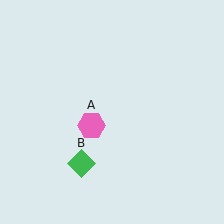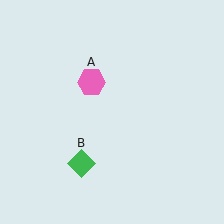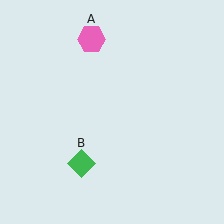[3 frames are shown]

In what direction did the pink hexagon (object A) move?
The pink hexagon (object A) moved up.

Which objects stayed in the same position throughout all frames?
Green diamond (object B) remained stationary.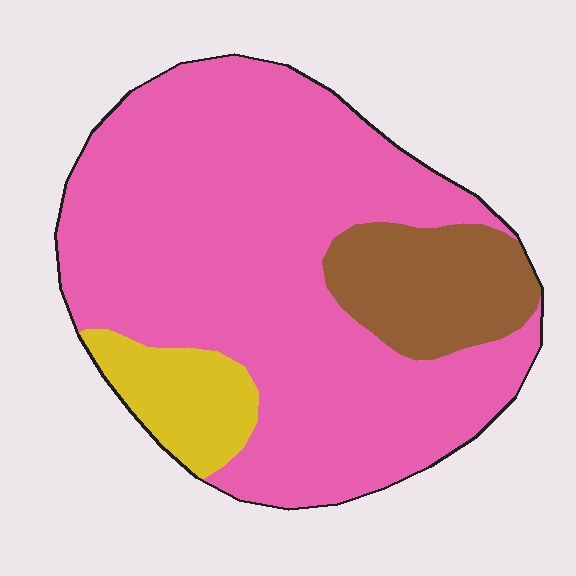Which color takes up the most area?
Pink, at roughly 75%.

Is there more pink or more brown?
Pink.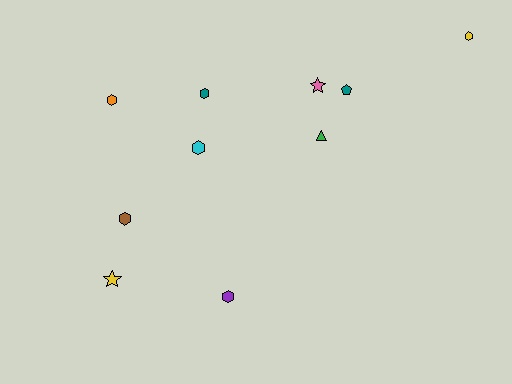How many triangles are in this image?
There is 1 triangle.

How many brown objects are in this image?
There is 1 brown object.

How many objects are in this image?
There are 10 objects.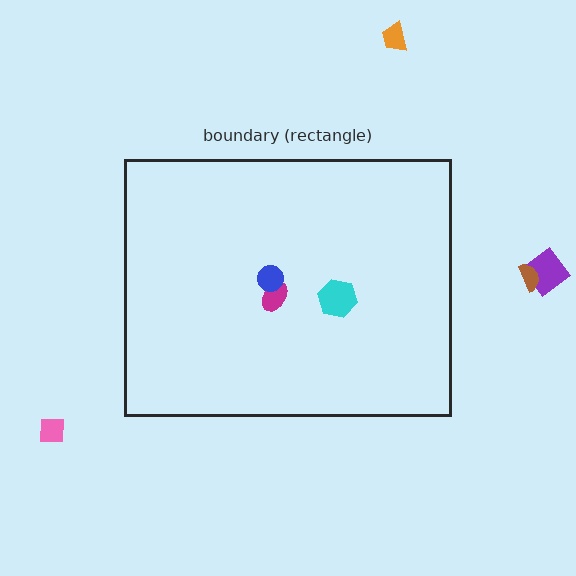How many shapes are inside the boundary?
3 inside, 4 outside.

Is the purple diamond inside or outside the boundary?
Outside.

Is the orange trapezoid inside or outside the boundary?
Outside.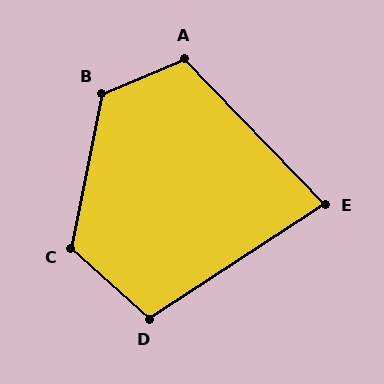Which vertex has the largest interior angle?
B, at approximately 124 degrees.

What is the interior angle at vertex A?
Approximately 111 degrees (obtuse).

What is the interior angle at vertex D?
Approximately 105 degrees (obtuse).